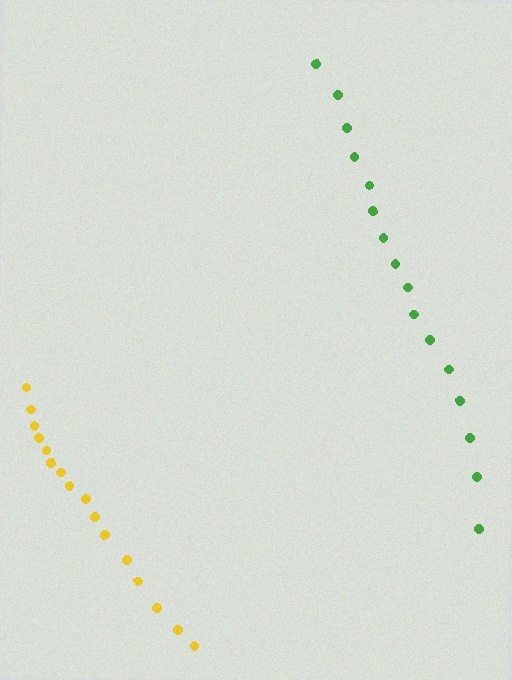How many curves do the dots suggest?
There are 2 distinct paths.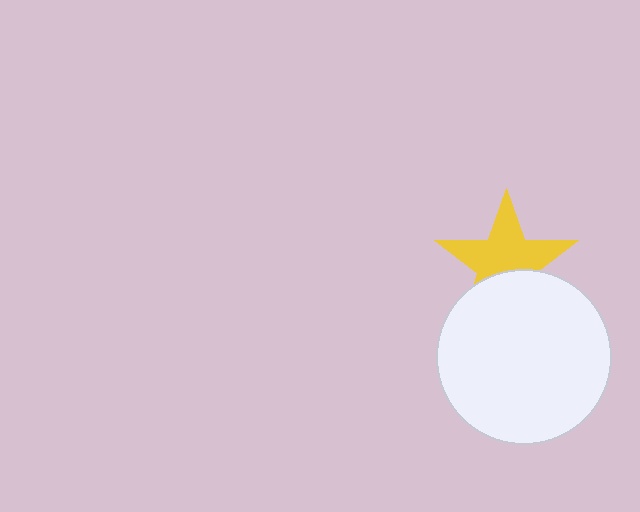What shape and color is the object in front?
The object in front is a white circle.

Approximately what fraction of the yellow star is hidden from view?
Roughly 37% of the yellow star is hidden behind the white circle.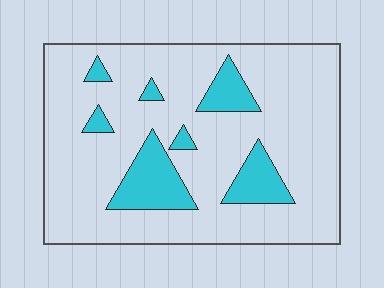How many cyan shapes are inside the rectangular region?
7.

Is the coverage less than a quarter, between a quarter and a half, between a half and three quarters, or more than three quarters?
Less than a quarter.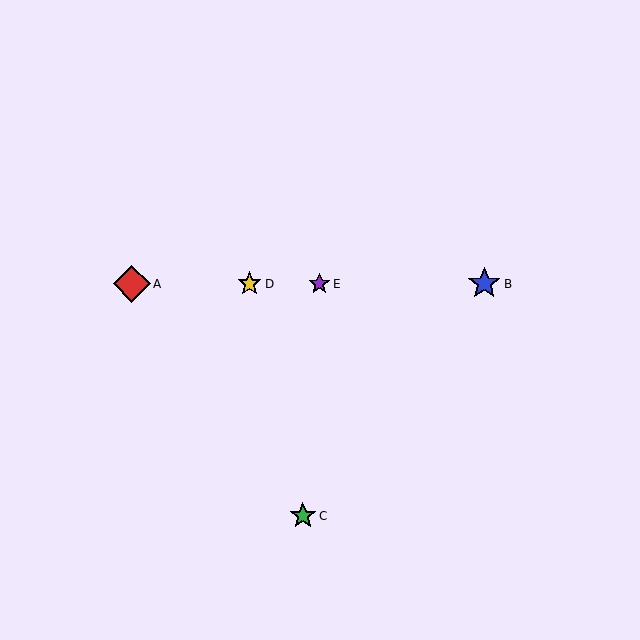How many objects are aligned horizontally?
4 objects (A, B, D, E) are aligned horizontally.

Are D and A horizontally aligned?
Yes, both are at y≈284.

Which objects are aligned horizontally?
Objects A, B, D, E are aligned horizontally.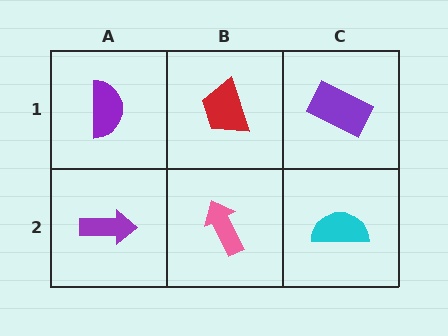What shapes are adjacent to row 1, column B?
A pink arrow (row 2, column B), a purple semicircle (row 1, column A), a purple rectangle (row 1, column C).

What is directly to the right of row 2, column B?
A cyan semicircle.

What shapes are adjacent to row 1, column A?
A purple arrow (row 2, column A), a red trapezoid (row 1, column B).